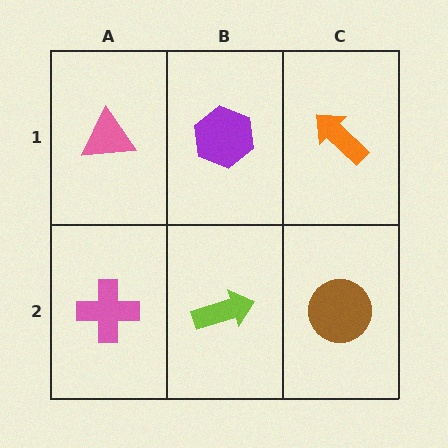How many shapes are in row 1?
3 shapes.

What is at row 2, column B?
A lime arrow.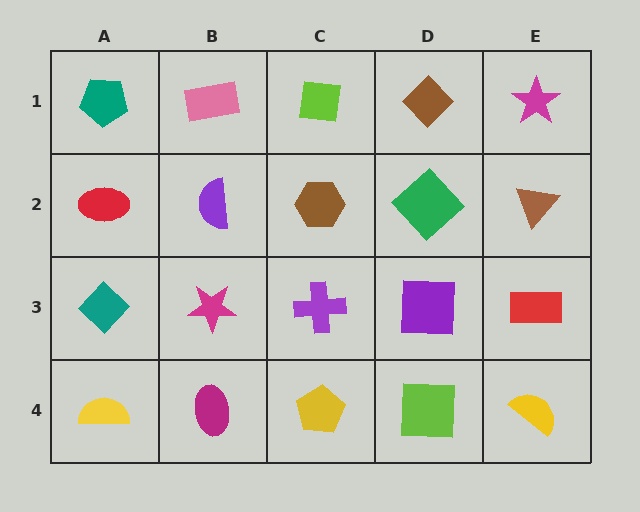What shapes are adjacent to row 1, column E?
A brown triangle (row 2, column E), a brown diamond (row 1, column D).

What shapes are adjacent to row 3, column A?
A red ellipse (row 2, column A), a yellow semicircle (row 4, column A), a magenta star (row 3, column B).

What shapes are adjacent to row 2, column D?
A brown diamond (row 1, column D), a purple square (row 3, column D), a brown hexagon (row 2, column C), a brown triangle (row 2, column E).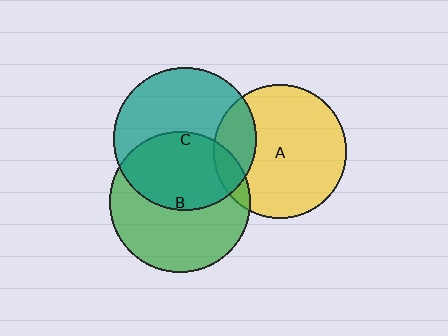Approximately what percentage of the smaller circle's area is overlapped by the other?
Approximately 10%.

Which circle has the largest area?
Circle C (teal).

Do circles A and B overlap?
Yes.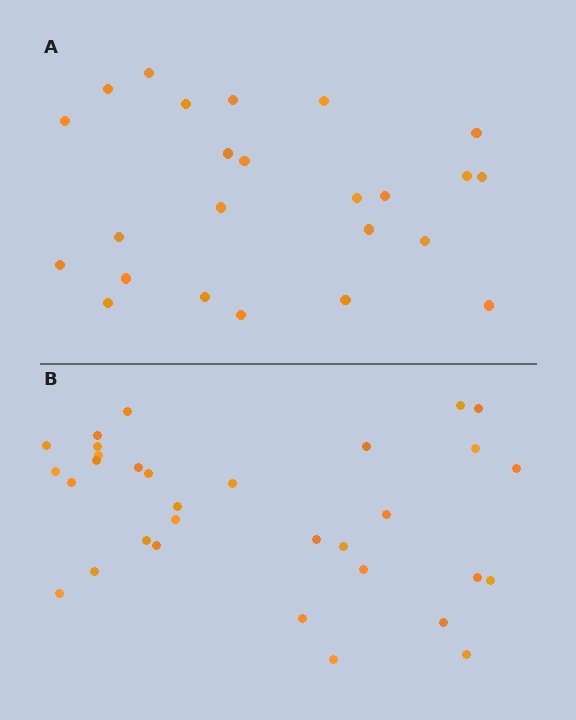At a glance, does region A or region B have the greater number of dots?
Region B (the bottom region) has more dots.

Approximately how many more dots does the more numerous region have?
Region B has roughly 8 or so more dots than region A.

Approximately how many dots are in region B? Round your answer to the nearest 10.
About 30 dots. (The exact count is 32, which rounds to 30.)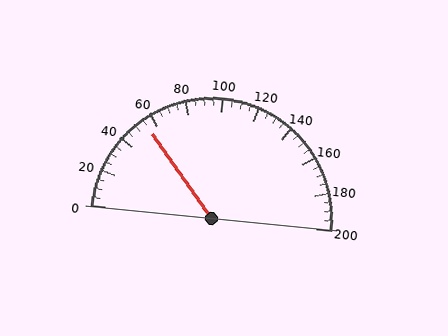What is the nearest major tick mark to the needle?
The nearest major tick mark is 60.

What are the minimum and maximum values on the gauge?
The gauge ranges from 0 to 200.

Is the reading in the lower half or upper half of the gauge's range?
The reading is in the lower half of the range (0 to 200).